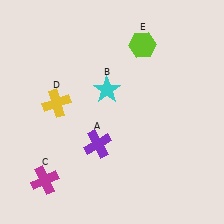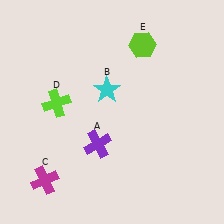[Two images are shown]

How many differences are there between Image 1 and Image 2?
There is 1 difference between the two images.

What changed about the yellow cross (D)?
In Image 1, D is yellow. In Image 2, it changed to lime.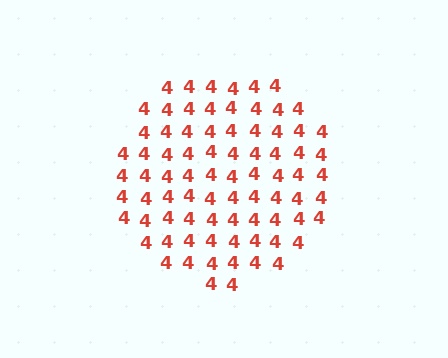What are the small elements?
The small elements are digit 4's.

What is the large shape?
The large shape is a circle.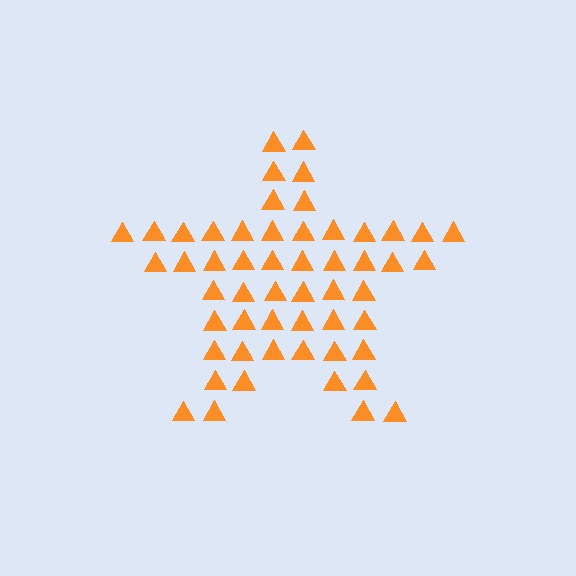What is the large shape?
The large shape is a star.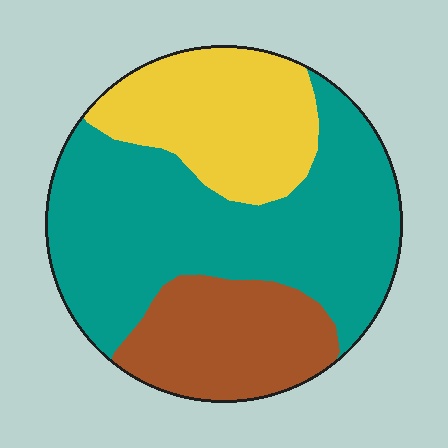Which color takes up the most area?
Teal, at roughly 55%.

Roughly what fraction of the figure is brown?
Brown takes up about one fifth (1/5) of the figure.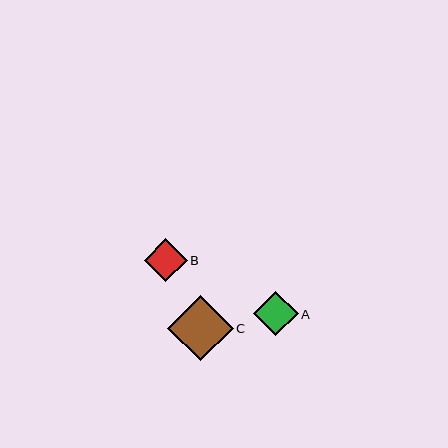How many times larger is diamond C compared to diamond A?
Diamond C is approximately 1.5 times the size of diamond A.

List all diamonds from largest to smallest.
From largest to smallest: C, A, B.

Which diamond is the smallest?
Diamond B is the smallest with a size of approximately 43 pixels.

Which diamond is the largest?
Diamond C is the largest with a size of approximately 65 pixels.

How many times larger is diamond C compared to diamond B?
Diamond C is approximately 1.5 times the size of diamond B.